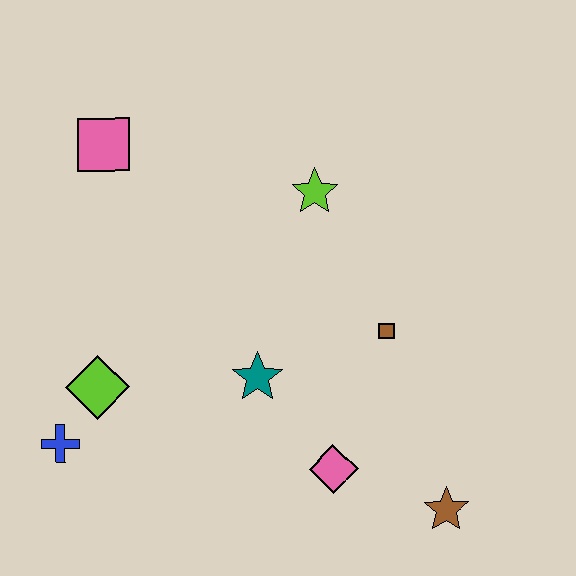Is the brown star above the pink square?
No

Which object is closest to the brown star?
The pink diamond is closest to the brown star.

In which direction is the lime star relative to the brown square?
The lime star is above the brown square.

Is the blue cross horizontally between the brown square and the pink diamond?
No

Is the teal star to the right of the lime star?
No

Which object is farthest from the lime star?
The blue cross is farthest from the lime star.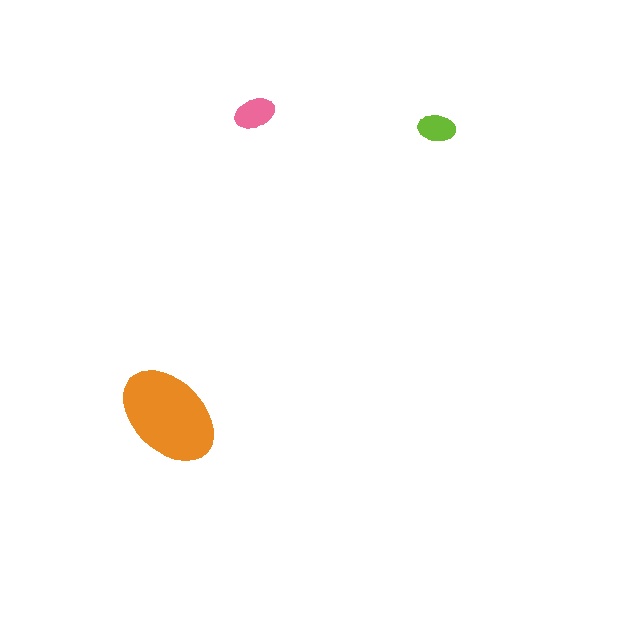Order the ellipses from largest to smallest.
the orange one, the pink one, the lime one.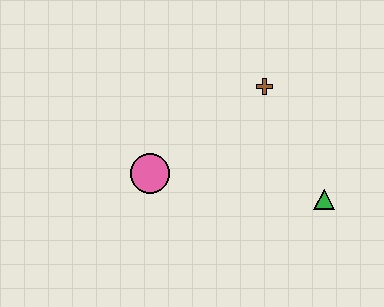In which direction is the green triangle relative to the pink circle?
The green triangle is to the right of the pink circle.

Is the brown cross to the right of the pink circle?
Yes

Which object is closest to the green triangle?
The brown cross is closest to the green triangle.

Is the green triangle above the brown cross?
No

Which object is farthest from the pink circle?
The green triangle is farthest from the pink circle.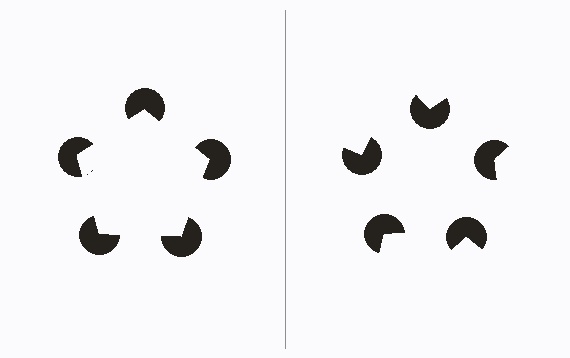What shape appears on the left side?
An illusory pentagon.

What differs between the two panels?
The pac-man discs are positioned identically on both sides; only the wedge orientations differ. On the left they align to a pentagon; on the right they are misaligned.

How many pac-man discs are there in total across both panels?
10 — 5 on each side.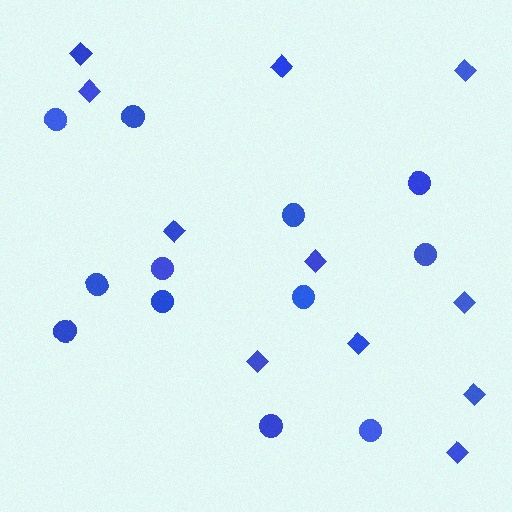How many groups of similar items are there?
There are 2 groups: one group of circles (12) and one group of diamonds (11).